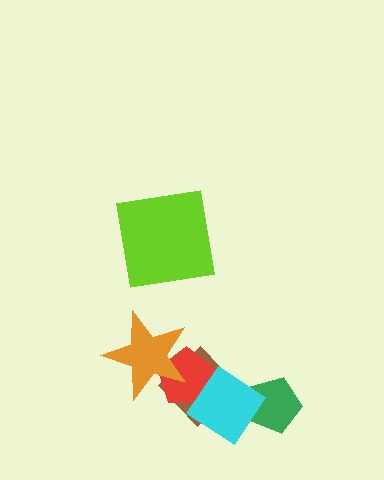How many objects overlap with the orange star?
2 objects overlap with the orange star.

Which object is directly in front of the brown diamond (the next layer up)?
The red pentagon is directly in front of the brown diamond.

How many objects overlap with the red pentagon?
3 objects overlap with the red pentagon.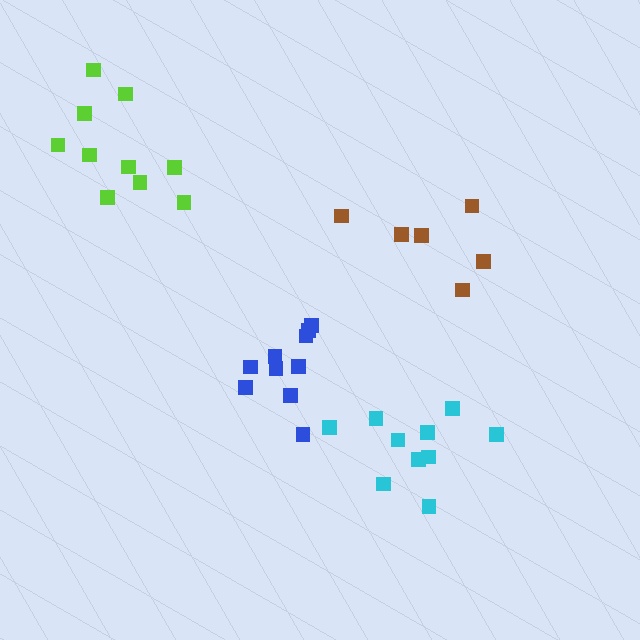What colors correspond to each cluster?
The clusters are colored: cyan, lime, blue, brown.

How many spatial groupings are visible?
There are 4 spatial groupings.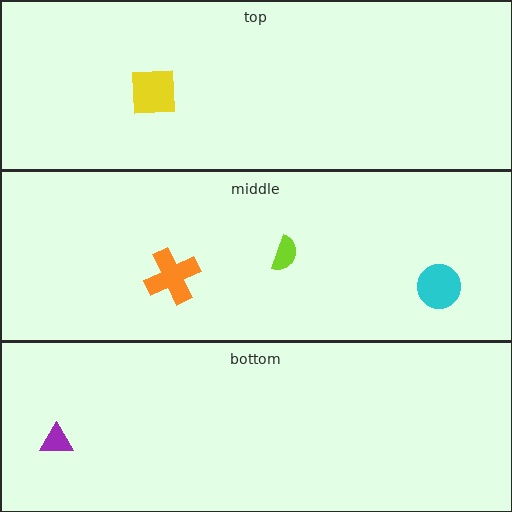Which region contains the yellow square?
The top region.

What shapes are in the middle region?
The cyan circle, the orange cross, the lime semicircle.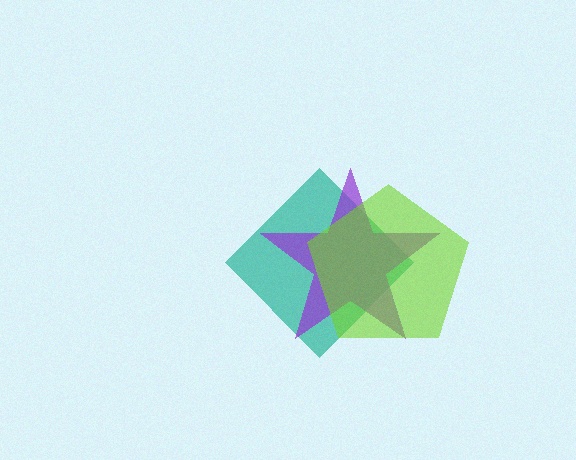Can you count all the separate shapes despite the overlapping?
Yes, there are 3 separate shapes.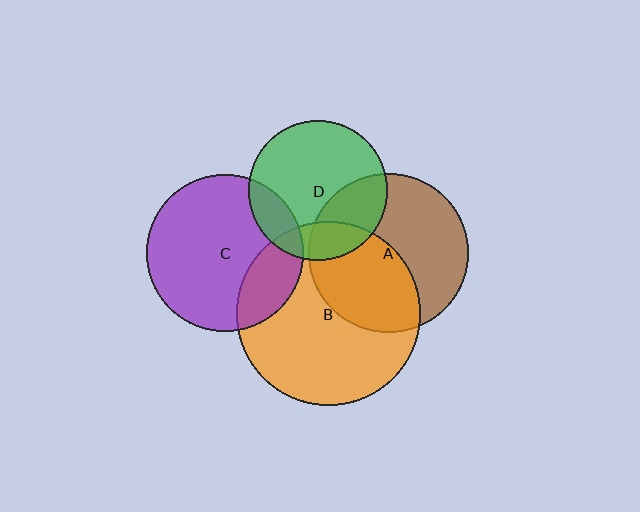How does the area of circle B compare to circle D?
Approximately 1.7 times.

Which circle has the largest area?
Circle B (orange).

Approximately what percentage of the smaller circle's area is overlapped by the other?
Approximately 30%.